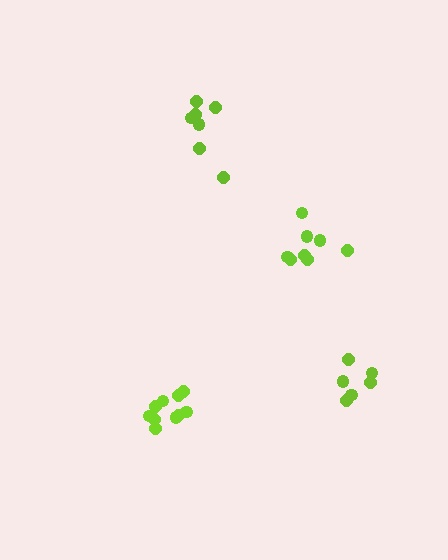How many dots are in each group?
Group 1: 8 dots, Group 2: 10 dots, Group 3: 7 dots, Group 4: 6 dots (31 total).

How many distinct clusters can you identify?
There are 4 distinct clusters.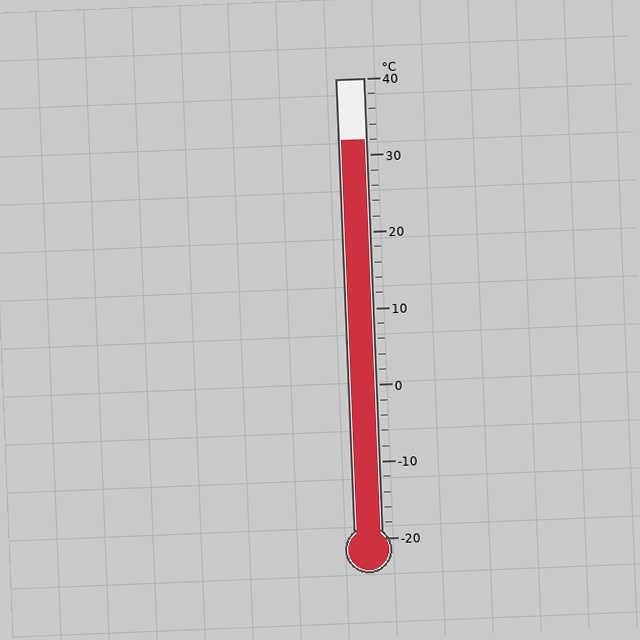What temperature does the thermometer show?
The thermometer shows approximately 32°C.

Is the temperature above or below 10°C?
The temperature is above 10°C.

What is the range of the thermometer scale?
The thermometer scale ranges from -20°C to 40°C.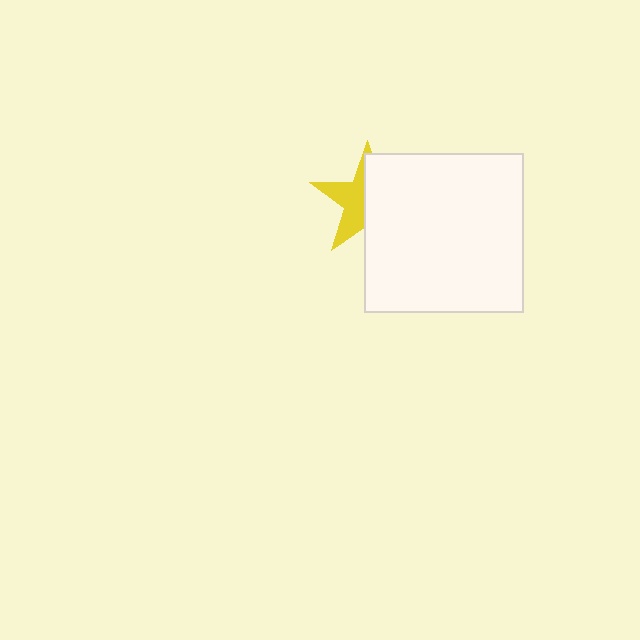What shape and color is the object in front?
The object in front is a white square.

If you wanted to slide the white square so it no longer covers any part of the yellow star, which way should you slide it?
Slide it right — that is the most direct way to separate the two shapes.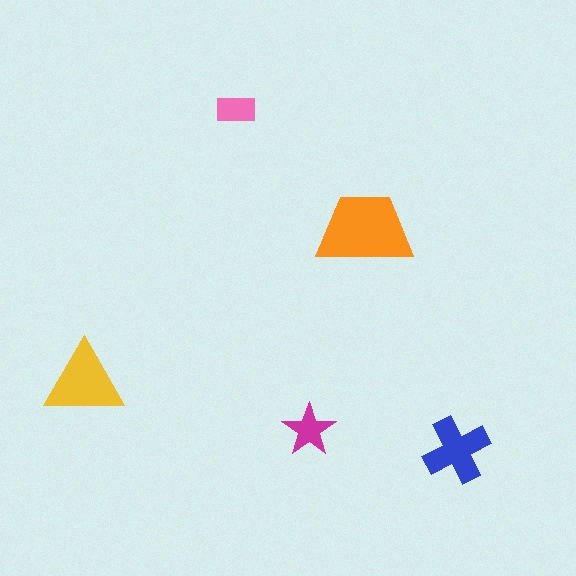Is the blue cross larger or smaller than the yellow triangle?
Smaller.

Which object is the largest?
The orange trapezoid.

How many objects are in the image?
There are 5 objects in the image.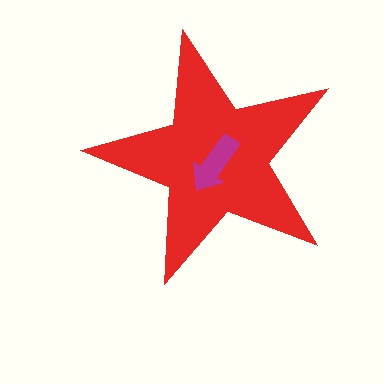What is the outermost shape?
The red star.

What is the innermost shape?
The magenta arrow.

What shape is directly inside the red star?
The magenta arrow.